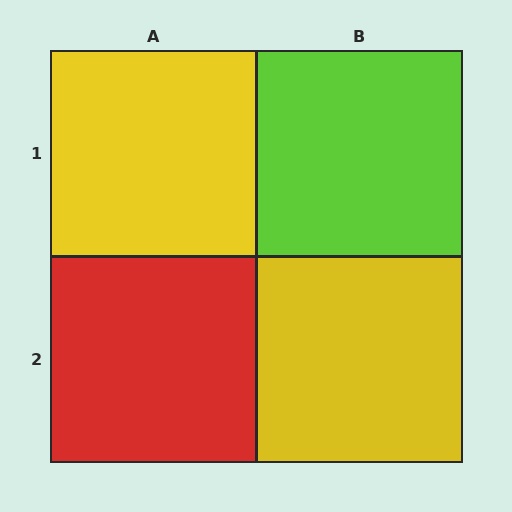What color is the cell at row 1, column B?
Lime.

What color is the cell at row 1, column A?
Yellow.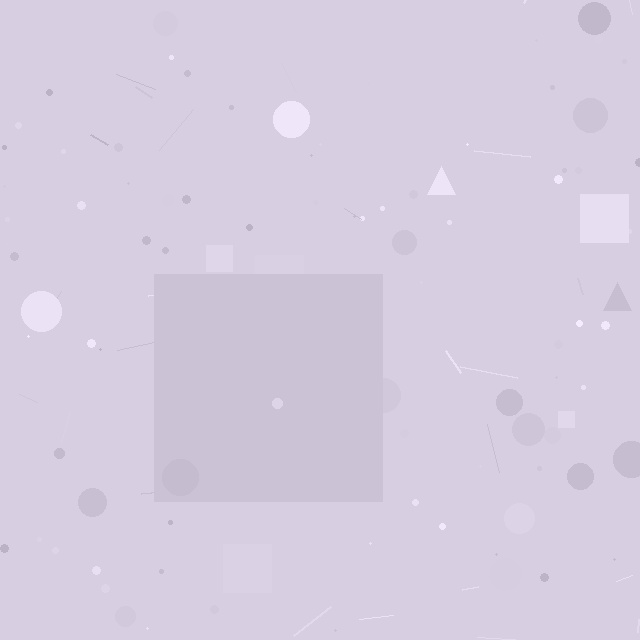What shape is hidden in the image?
A square is hidden in the image.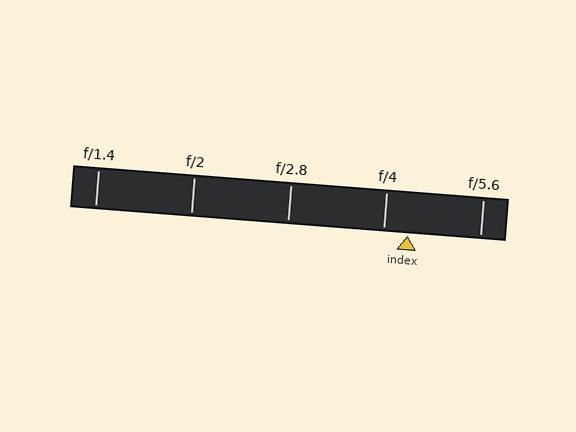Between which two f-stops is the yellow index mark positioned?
The index mark is between f/4 and f/5.6.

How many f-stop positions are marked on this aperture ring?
There are 5 f-stop positions marked.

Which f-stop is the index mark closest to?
The index mark is closest to f/4.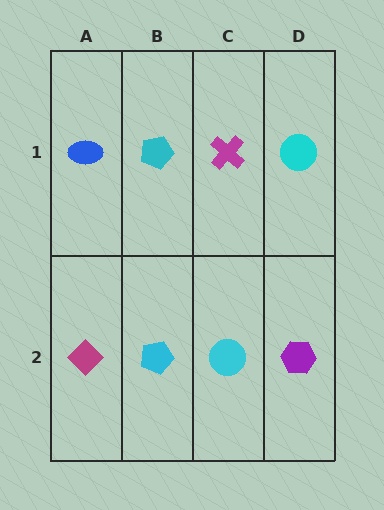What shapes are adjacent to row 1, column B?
A cyan pentagon (row 2, column B), a blue ellipse (row 1, column A), a magenta cross (row 1, column C).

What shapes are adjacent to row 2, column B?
A cyan pentagon (row 1, column B), a magenta diamond (row 2, column A), a cyan circle (row 2, column C).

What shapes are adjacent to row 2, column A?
A blue ellipse (row 1, column A), a cyan pentagon (row 2, column B).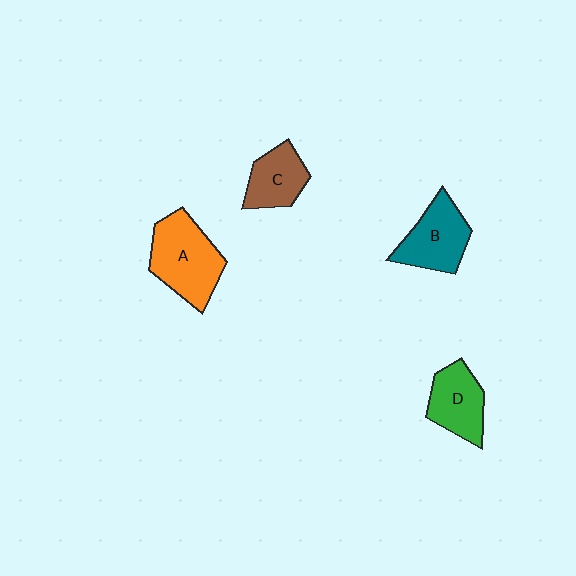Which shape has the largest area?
Shape A (orange).